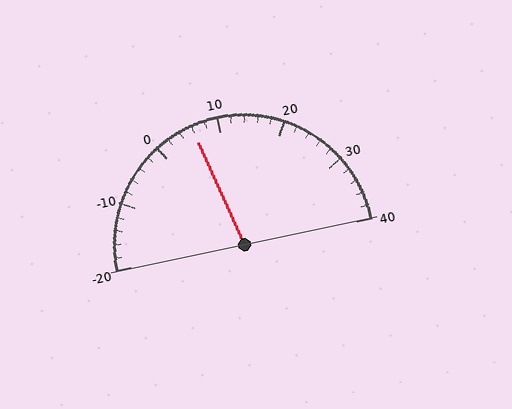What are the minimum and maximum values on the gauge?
The gauge ranges from -20 to 40.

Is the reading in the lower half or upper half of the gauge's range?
The reading is in the lower half of the range (-20 to 40).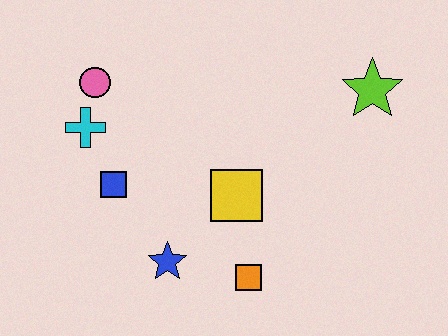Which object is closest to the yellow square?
The orange square is closest to the yellow square.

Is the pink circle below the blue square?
No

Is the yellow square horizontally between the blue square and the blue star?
No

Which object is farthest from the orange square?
The pink circle is farthest from the orange square.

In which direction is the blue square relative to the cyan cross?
The blue square is below the cyan cross.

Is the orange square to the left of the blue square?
No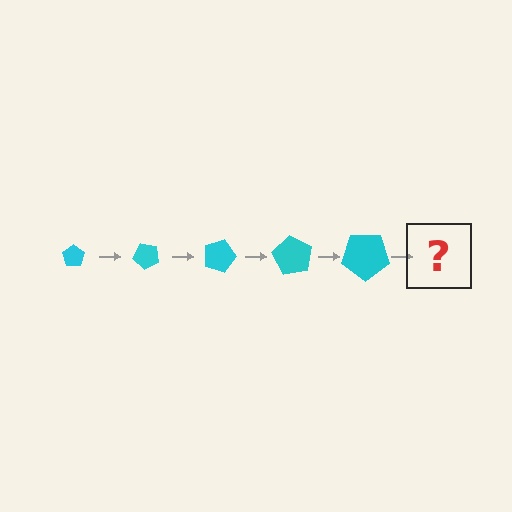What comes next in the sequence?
The next element should be a pentagon, larger than the previous one and rotated 225 degrees from the start.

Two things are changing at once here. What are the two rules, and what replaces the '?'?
The two rules are that the pentagon grows larger each step and it rotates 45 degrees each step. The '?' should be a pentagon, larger than the previous one and rotated 225 degrees from the start.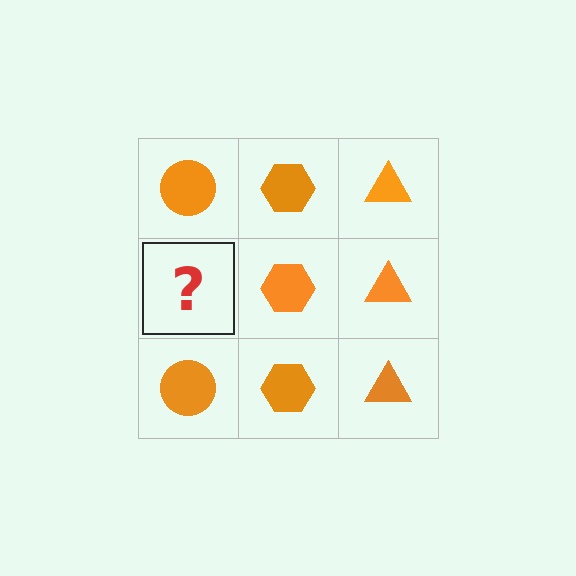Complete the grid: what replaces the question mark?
The question mark should be replaced with an orange circle.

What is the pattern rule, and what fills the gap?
The rule is that each column has a consistent shape. The gap should be filled with an orange circle.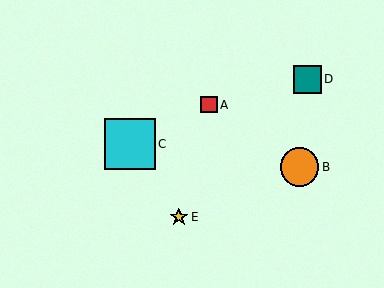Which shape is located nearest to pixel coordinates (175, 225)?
The yellow star (labeled E) at (179, 217) is nearest to that location.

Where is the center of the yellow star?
The center of the yellow star is at (179, 217).